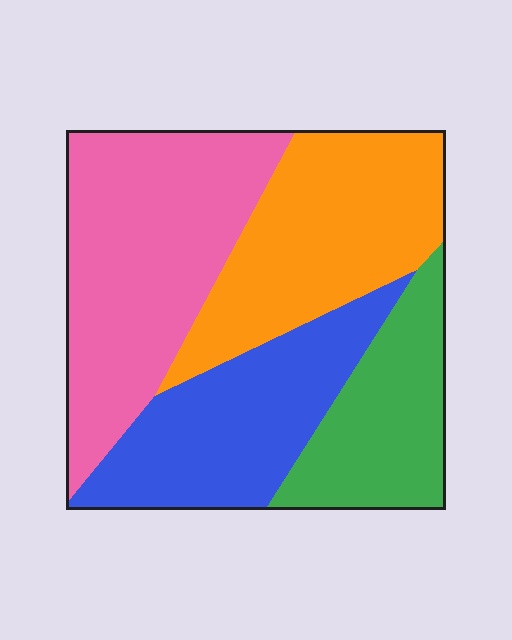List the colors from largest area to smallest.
From largest to smallest: pink, orange, blue, green.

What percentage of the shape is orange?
Orange takes up between a quarter and a half of the shape.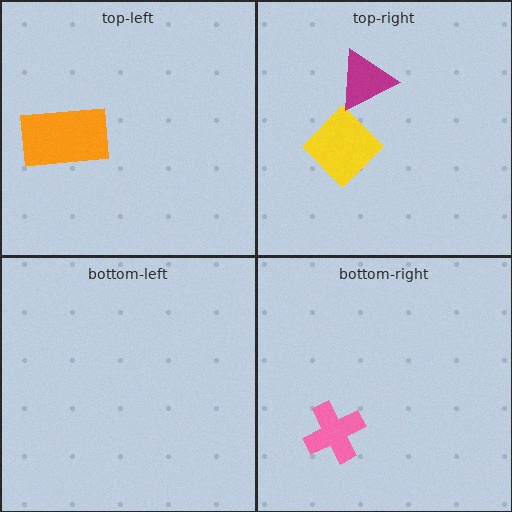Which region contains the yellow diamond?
The top-right region.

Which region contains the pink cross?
The bottom-right region.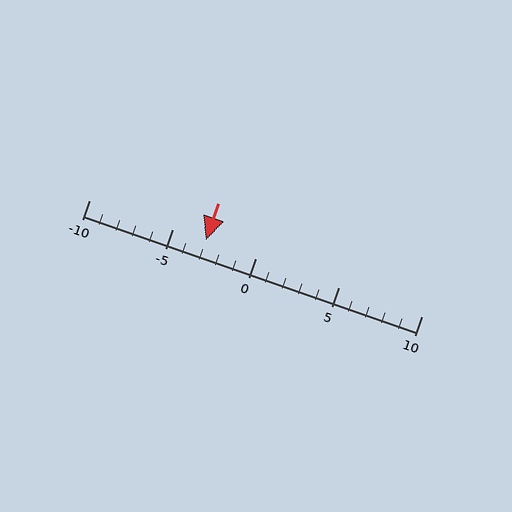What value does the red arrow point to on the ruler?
The red arrow points to approximately -3.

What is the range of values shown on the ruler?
The ruler shows values from -10 to 10.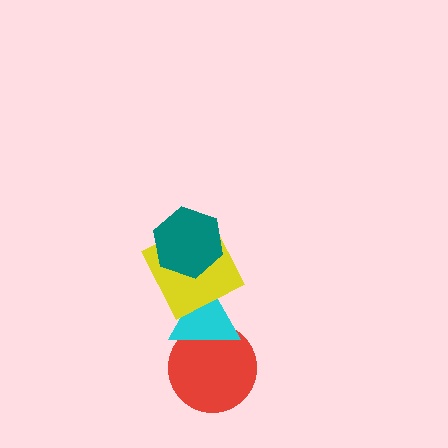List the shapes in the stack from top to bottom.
From top to bottom: the teal hexagon, the yellow square, the cyan triangle, the red circle.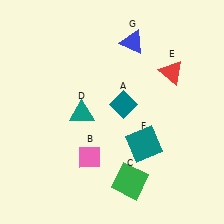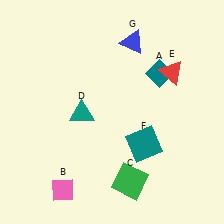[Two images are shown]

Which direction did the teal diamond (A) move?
The teal diamond (A) moved right.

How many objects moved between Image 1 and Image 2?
2 objects moved between the two images.